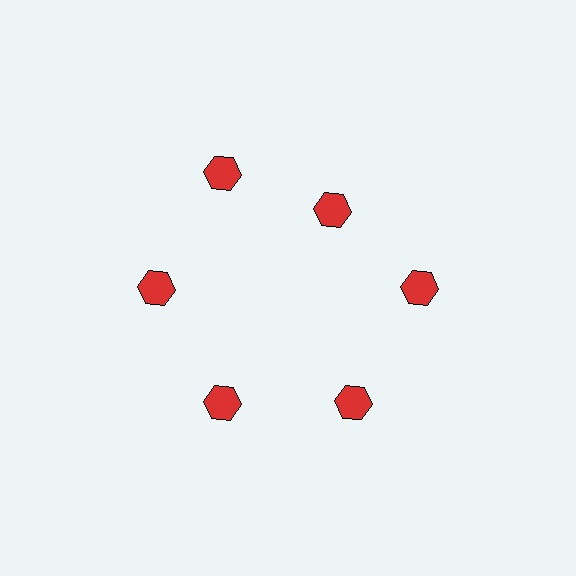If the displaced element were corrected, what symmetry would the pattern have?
It would have 6-fold rotational symmetry — the pattern would map onto itself every 60 degrees.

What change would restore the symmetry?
The symmetry would be restored by moving it outward, back onto the ring so that all 6 hexagons sit at equal angles and equal distance from the center.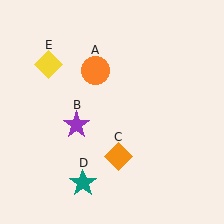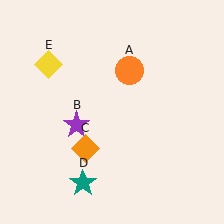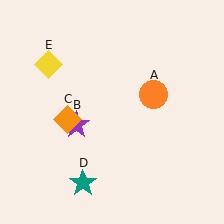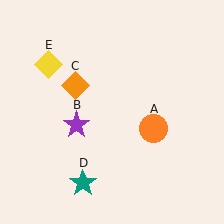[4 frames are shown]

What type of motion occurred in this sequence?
The orange circle (object A), orange diamond (object C) rotated clockwise around the center of the scene.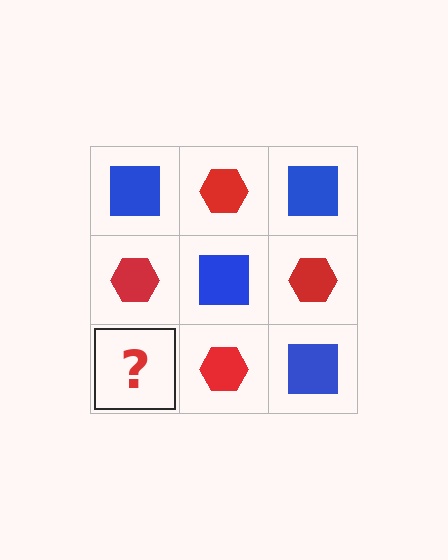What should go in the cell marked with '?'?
The missing cell should contain a blue square.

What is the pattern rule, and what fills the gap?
The rule is that it alternates blue square and red hexagon in a checkerboard pattern. The gap should be filled with a blue square.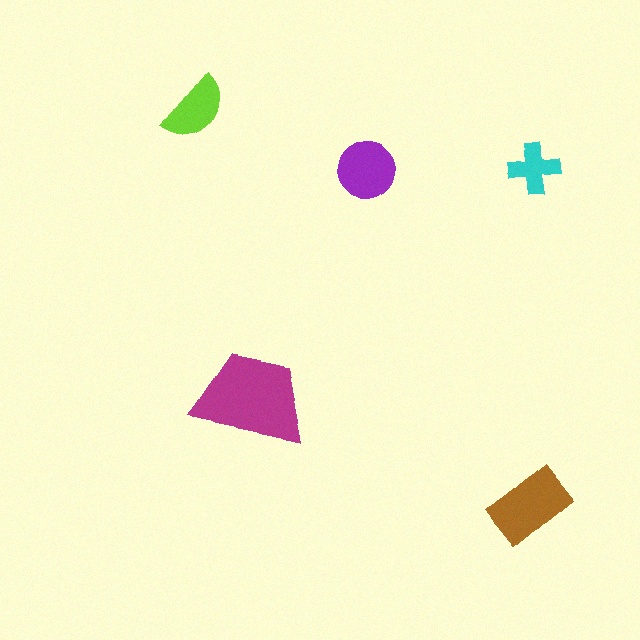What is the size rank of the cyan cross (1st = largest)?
5th.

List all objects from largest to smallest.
The magenta trapezoid, the brown rectangle, the purple circle, the lime semicircle, the cyan cross.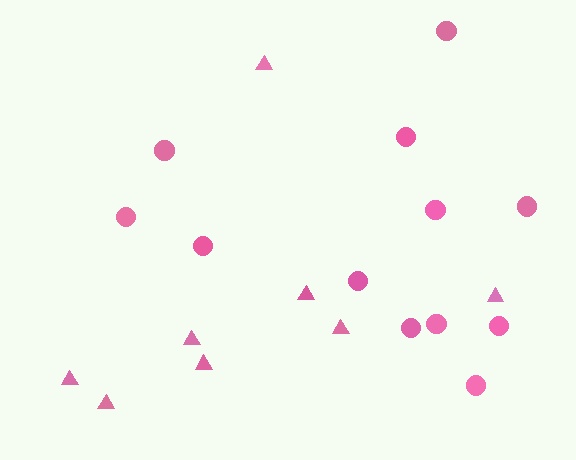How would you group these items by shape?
There are 2 groups: one group of triangles (8) and one group of circles (12).